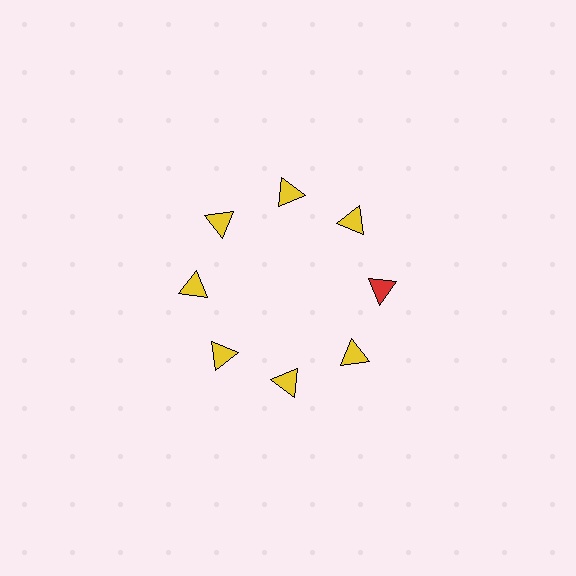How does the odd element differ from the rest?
It has a different color: red instead of yellow.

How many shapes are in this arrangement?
There are 8 shapes arranged in a ring pattern.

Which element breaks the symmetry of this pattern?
The red triangle at roughly the 3 o'clock position breaks the symmetry. All other shapes are yellow triangles.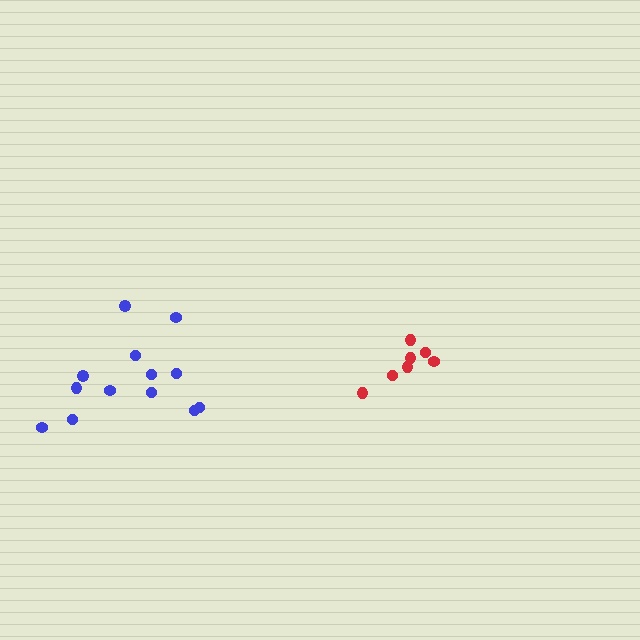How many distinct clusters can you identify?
There are 2 distinct clusters.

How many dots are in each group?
Group 1: 7 dots, Group 2: 13 dots (20 total).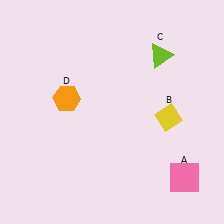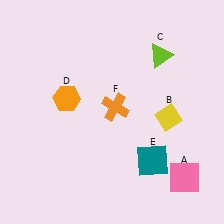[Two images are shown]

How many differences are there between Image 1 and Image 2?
There are 2 differences between the two images.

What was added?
A teal square (E), an orange cross (F) were added in Image 2.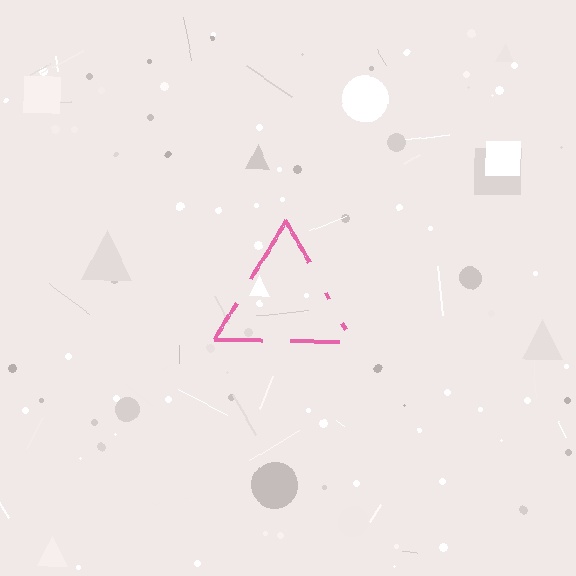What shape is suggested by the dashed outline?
The dashed outline suggests a triangle.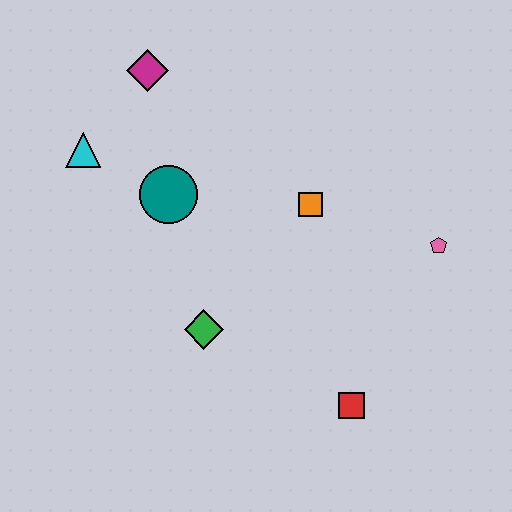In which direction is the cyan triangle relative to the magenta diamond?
The cyan triangle is below the magenta diamond.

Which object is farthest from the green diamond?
The magenta diamond is farthest from the green diamond.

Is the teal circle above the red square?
Yes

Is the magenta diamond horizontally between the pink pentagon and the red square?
No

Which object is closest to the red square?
The green diamond is closest to the red square.